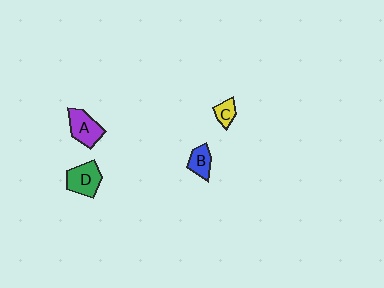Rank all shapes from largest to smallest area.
From largest to smallest: D (green), A (purple), B (blue), C (yellow).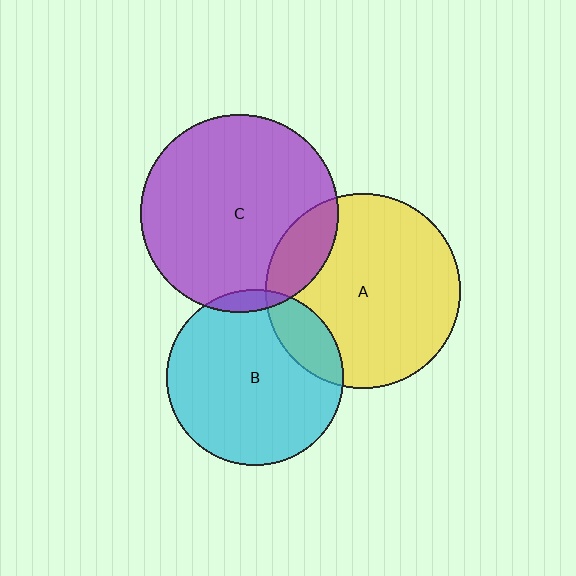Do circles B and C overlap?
Yes.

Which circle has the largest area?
Circle C (purple).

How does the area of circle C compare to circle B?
Approximately 1.3 times.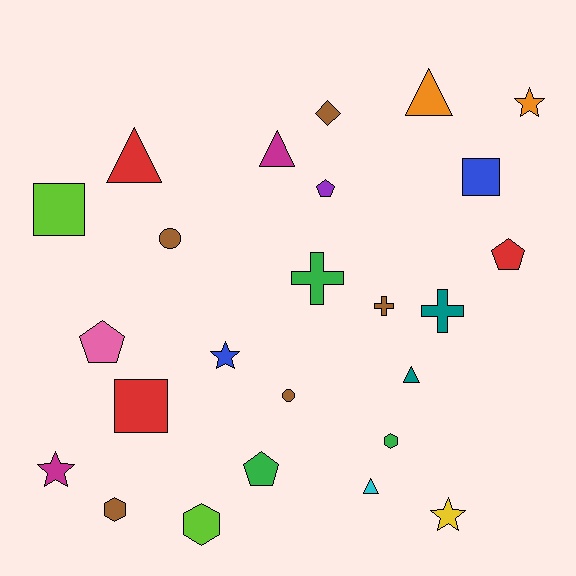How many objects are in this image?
There are 25 objects.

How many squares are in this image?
There are 3 squares.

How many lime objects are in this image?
There are 2 lime objects.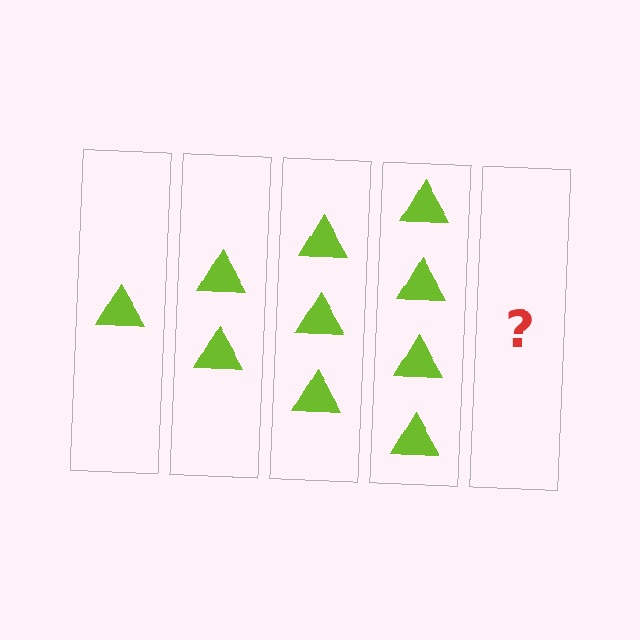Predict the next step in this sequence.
The next step is 5 triangles.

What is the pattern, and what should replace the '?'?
The pattern is that each step adds one more triangle. The '?' should be 5 triangles.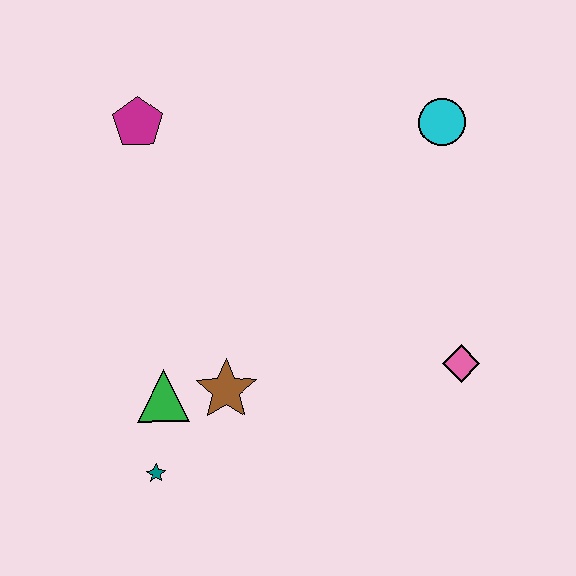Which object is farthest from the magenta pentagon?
The pink diamond is farthest from the magenta pentagon.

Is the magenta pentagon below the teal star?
No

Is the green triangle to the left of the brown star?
Yes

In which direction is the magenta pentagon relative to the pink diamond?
The magenta pentagon is to the left of the pink diamond.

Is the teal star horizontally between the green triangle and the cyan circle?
No